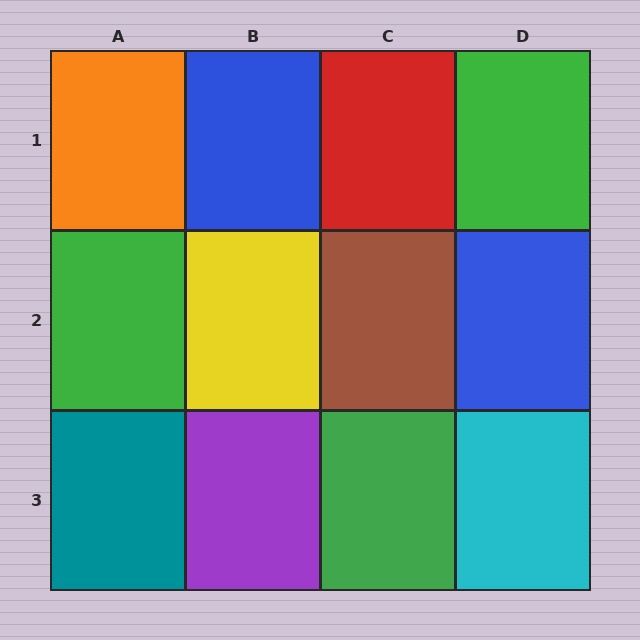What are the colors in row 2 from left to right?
Green, yellow, brown, blue.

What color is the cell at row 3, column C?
Green.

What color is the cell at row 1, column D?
Green.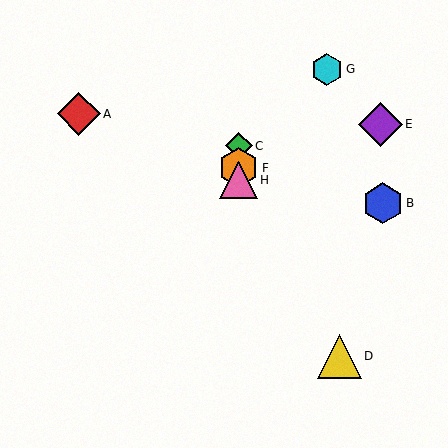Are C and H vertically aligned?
Yes, both are at x≈239.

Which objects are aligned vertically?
Objects C, F, H are aligned vertically.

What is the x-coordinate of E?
Object E is at x≈380.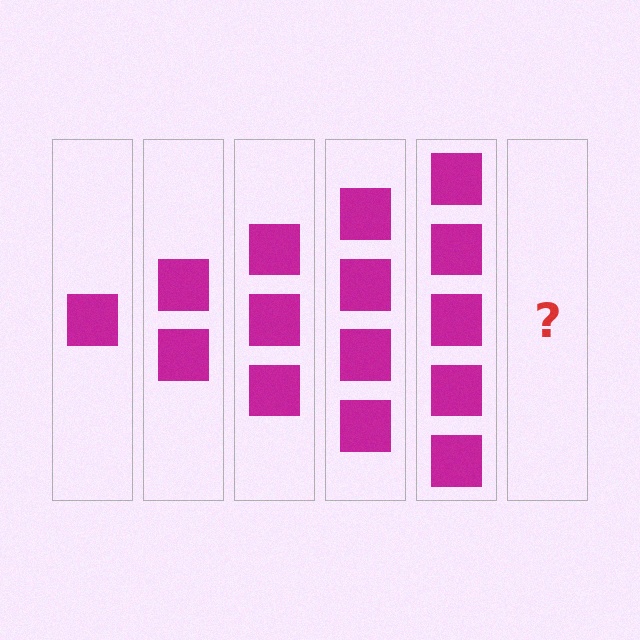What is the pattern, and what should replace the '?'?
The pattern is that each step adds one more square. The '?' should be 6 squares.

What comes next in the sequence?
The next element should be 6 squares.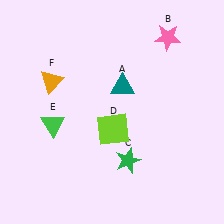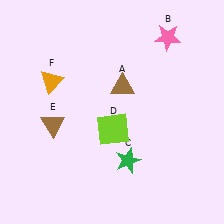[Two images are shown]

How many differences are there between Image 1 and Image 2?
There are 2 differences between the two images.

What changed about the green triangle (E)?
In Image 1, E is green. In Image 2, it changed to brown.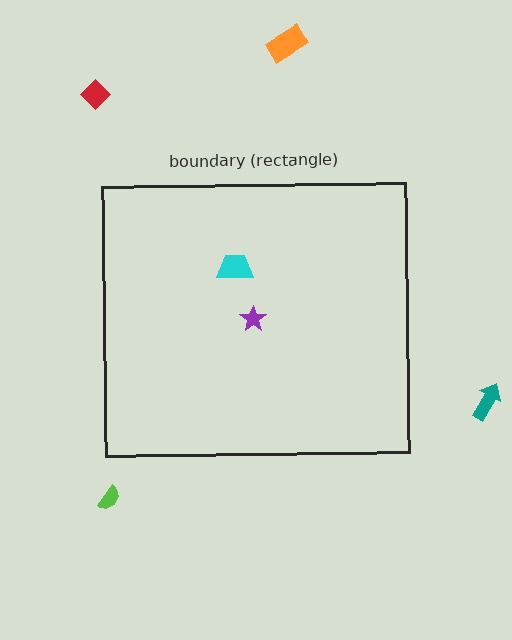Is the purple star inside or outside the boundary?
Inside.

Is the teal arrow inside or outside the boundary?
Outside.